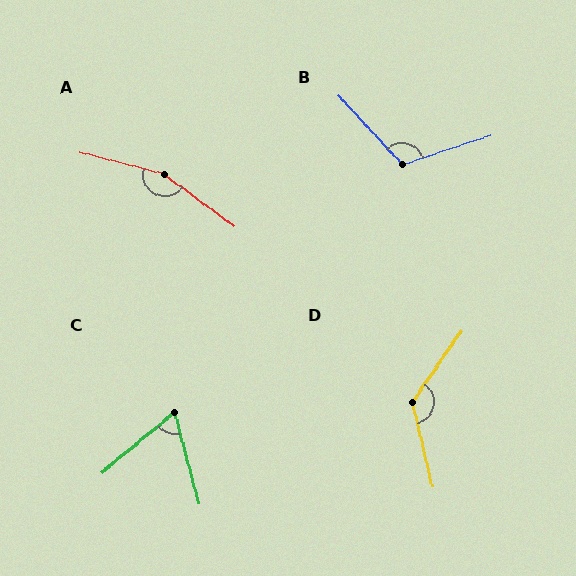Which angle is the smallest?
C, at approximately 65 degrees.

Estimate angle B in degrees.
Approximately 114 degrees.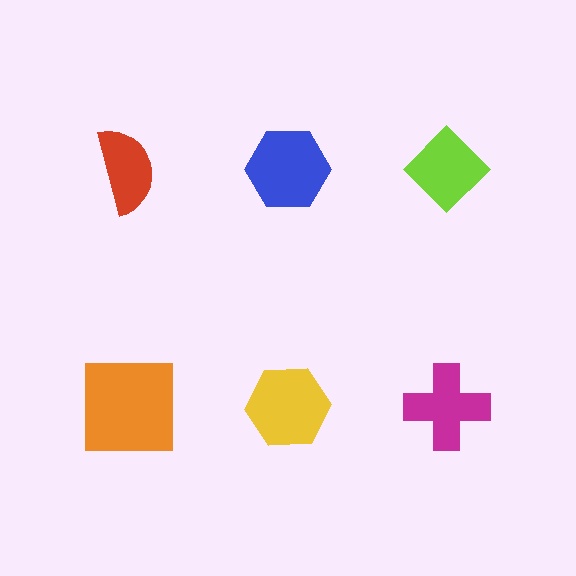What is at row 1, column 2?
A blue hexagon.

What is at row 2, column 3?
A magenta cross.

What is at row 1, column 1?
A red semicircle.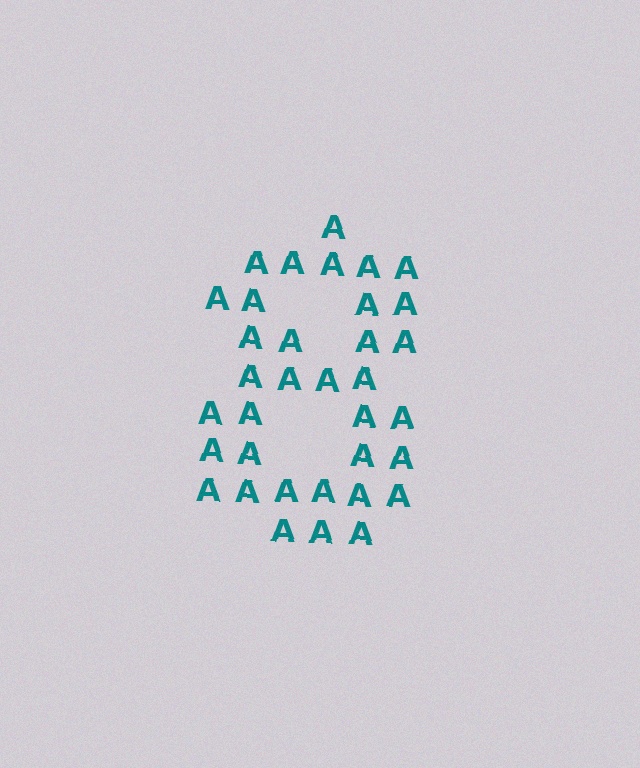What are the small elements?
The small elements are letter A's.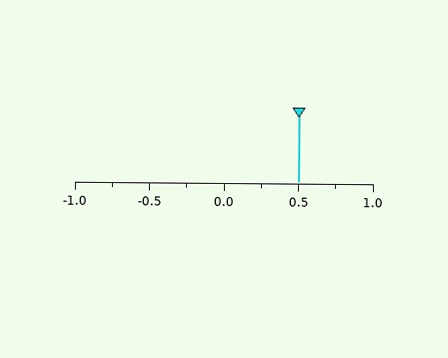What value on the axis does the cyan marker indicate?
The marker indicates approximately 0.5.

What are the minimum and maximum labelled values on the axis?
The axis runs from -1.0 to 1.0.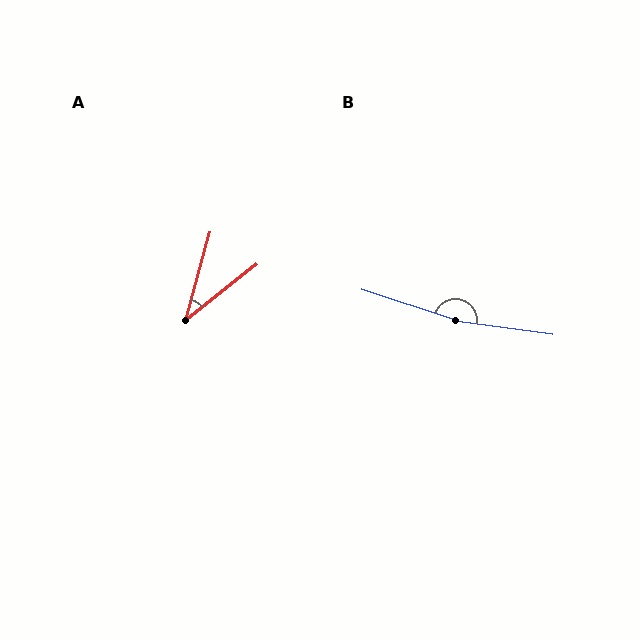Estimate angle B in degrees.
Approximately 170 degrees.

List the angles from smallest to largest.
A (36°), B (170°).